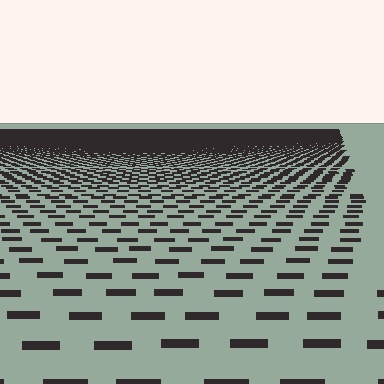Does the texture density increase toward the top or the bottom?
Density increases toward the top.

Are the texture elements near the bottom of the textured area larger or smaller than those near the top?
Larger. Near the bottom, elements are closer to the viewer and appear at a bigger on-screen size.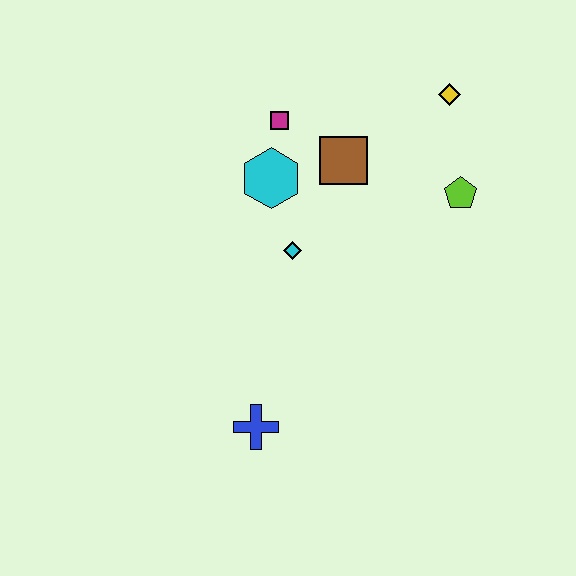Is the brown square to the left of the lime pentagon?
Yes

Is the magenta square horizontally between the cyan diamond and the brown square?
No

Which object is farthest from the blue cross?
The yellow diamond is farthest from the blue cross.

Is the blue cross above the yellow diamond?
No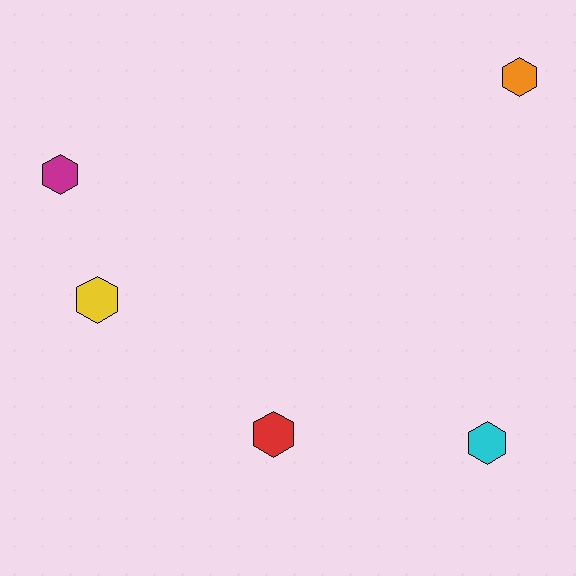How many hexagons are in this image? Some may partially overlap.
There are 5 hexagons.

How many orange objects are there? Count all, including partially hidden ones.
There is 1 orange object.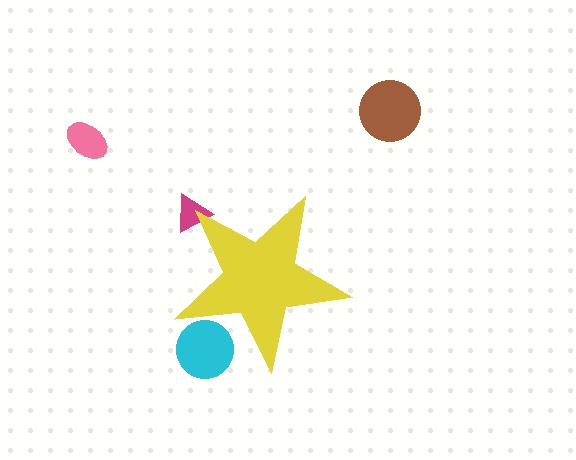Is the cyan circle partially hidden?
Yes, the cyan circle is partially hidden behind the yellow star.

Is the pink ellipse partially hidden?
No, the pink ellipse is fully visible.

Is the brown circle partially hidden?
No, the brown circle is fully visible.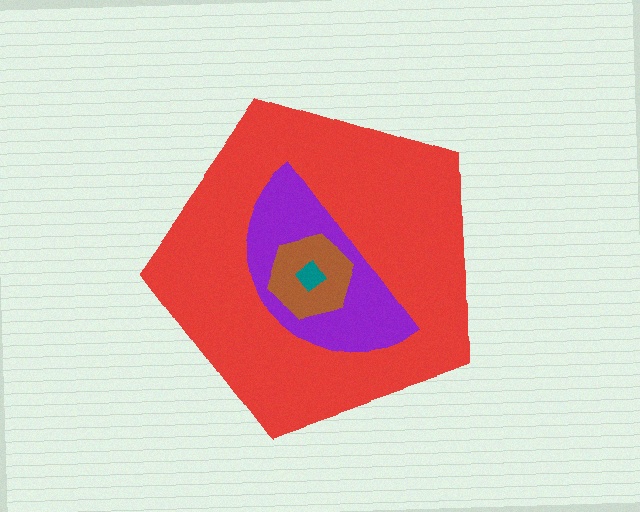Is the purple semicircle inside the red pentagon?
Yes.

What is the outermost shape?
The red pentagon.